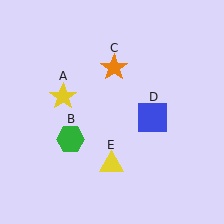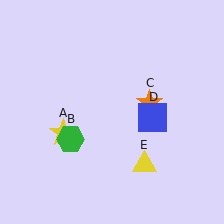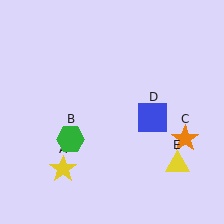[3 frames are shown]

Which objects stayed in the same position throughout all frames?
Green hexagon (object B) and blue square (object D) remained stationary.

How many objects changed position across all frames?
3 objects changed position: yellow star (object A), orange star (object C), yellow triangle (object E).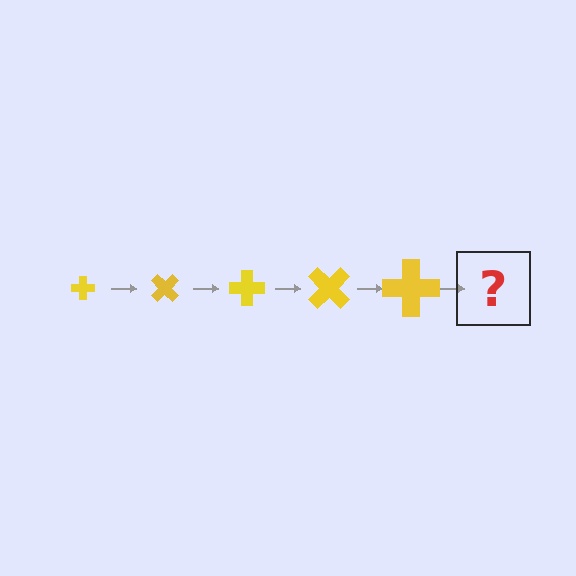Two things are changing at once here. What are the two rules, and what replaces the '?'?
The two rules are that the cross grows larger each step and it rotates 45 degrees each step. The '?' should be a cross, larger than the previous one and rotated 225 degrees from the start.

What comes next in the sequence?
The next element should be a cross, larger than the previous one and rotated 225 degrees from the start.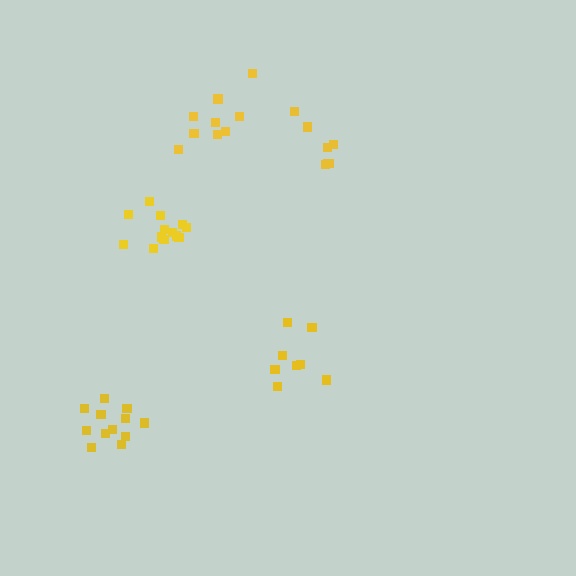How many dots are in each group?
Group 1: 12 dots, Group 2: 9 dots, Group 3: 8 dots, Group 4: 13 dots, Group 5: 7 dots (49 total).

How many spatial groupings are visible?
There are 5 spatial groupings.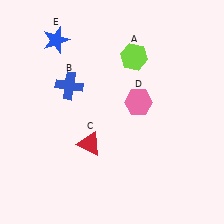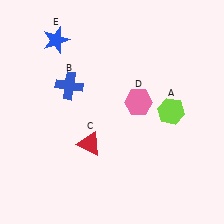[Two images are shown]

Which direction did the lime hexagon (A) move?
The lime hexagon (A) moved down.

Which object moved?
The lime hexagon (A) moved down.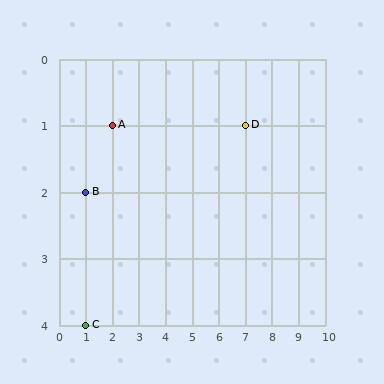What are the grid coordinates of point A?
Point A is at grid coordinates (2, 1).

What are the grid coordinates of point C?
Point C is at grid coordinates (1, 4).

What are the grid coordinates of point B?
Point B is at grid coordinates (1, 2).